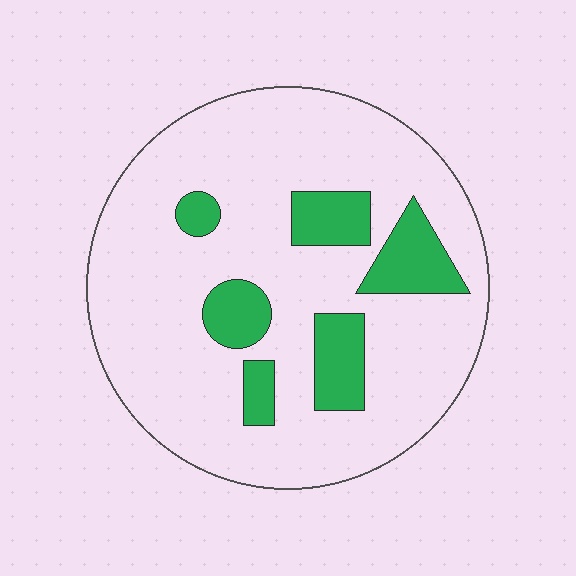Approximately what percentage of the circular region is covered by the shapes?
Approximately 20%.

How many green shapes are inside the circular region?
6.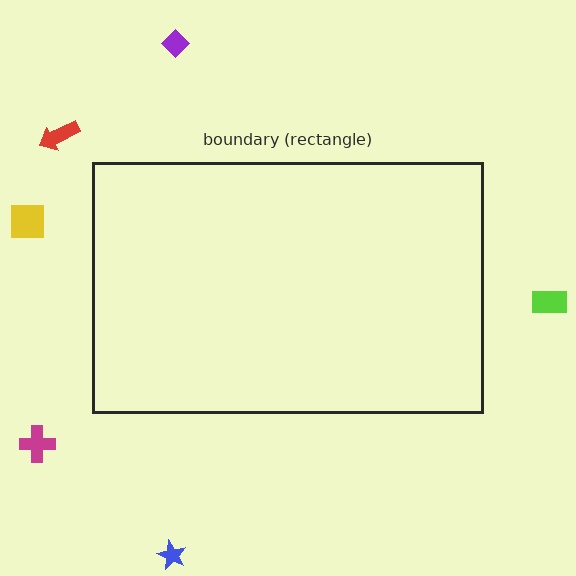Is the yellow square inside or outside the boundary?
Outside.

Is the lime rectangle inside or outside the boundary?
Outside.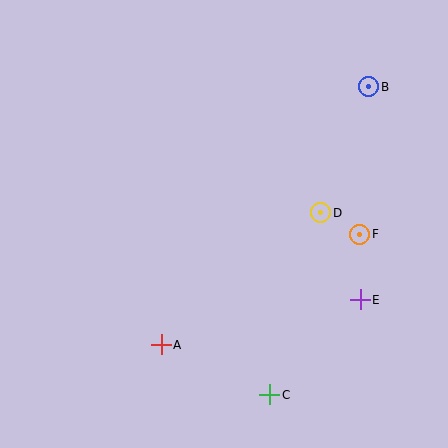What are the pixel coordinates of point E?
Point E is at (360, 300).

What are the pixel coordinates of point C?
Point C is at (270, 395).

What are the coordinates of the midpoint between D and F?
The midpoint between D and F is at (340, 224).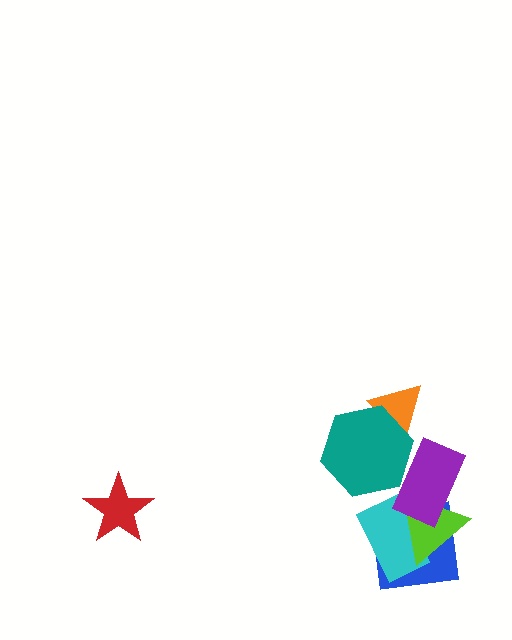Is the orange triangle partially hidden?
Yes, it is partially covered by another shape.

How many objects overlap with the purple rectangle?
4 objects overlap with the purple rectangle.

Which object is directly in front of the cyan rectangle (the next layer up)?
The lime triangle is directly in front of the cyan rectangle.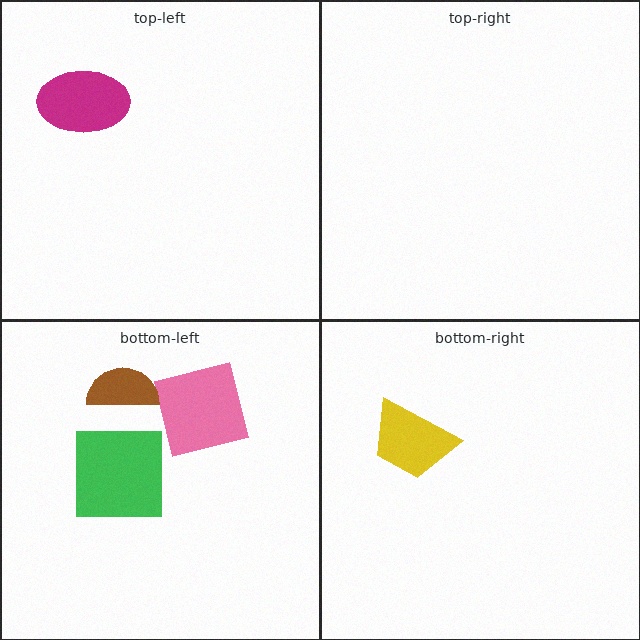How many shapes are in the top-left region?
1.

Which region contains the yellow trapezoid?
The bottom-right region.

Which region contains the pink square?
The bottom-left region.